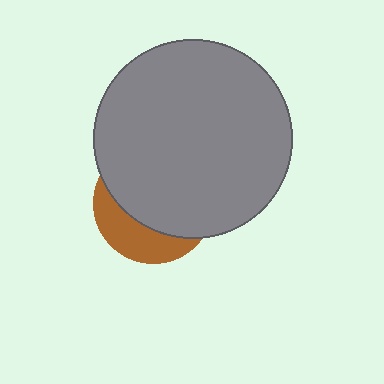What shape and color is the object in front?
The object in front is a gray circle.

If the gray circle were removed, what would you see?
You would see the complete brown circle.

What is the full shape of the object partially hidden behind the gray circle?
The partially hidden object is a brown circle.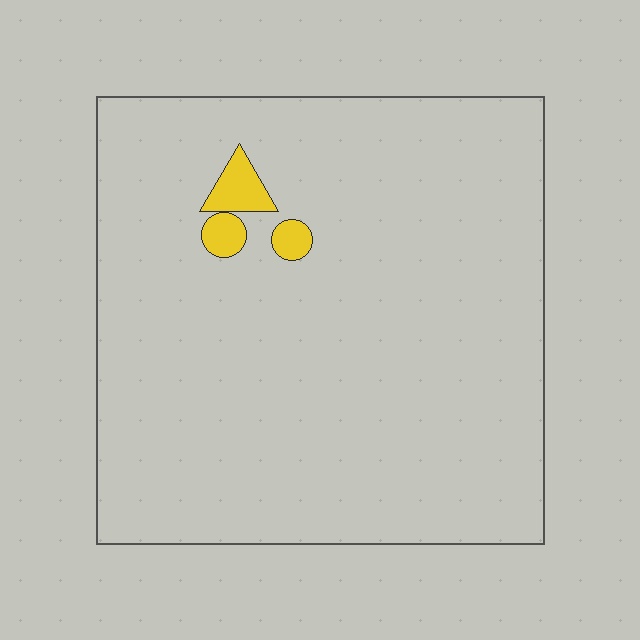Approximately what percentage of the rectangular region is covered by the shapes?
Approximately 5%.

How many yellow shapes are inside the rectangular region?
3.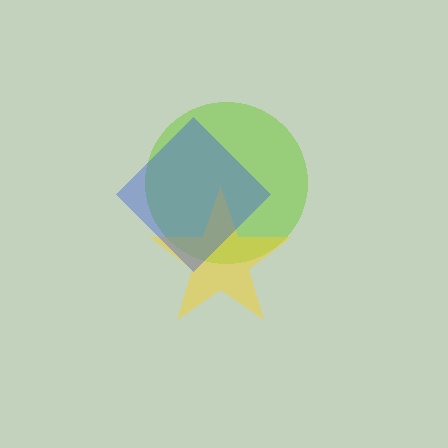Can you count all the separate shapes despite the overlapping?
Yes, there are 3 separate shapes.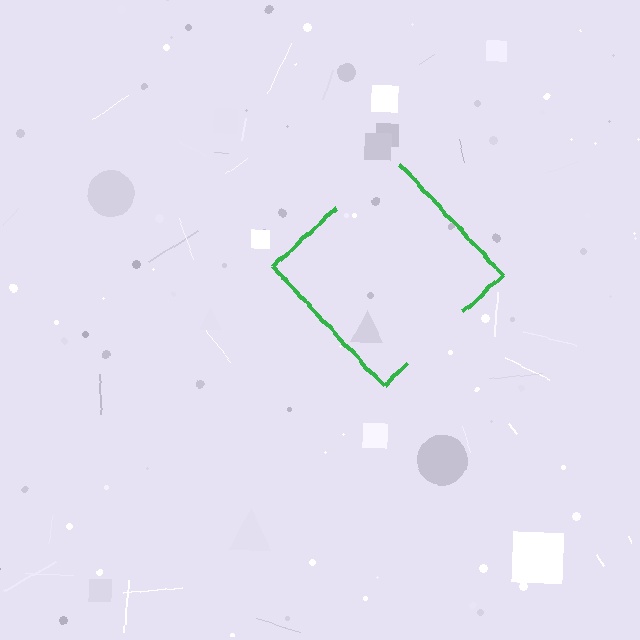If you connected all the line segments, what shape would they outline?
They would outline a diamond.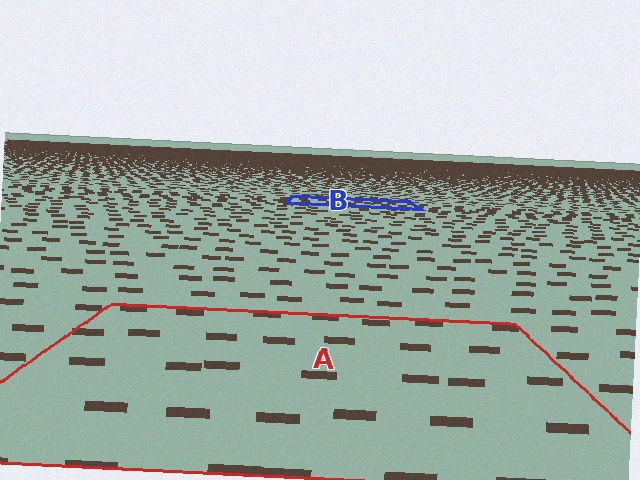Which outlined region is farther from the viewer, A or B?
Region B is farther from the viewer — the texture elements inside it appear smaller and more densely packed.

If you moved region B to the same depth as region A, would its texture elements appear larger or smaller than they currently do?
They would appear larger. At a closer depth, the same texture elements are projected at a bigger on-screen size.